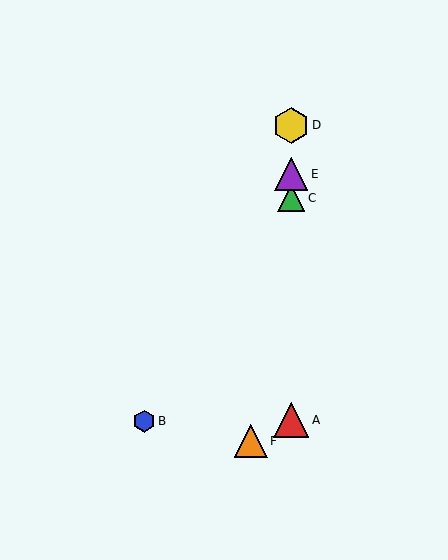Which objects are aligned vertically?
Objects A, C, D, E are aligned vertically.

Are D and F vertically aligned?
No, D is at x≈291 and F is at x≈251.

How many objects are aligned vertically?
4 objects (A, C, D, E) are aligned vertically.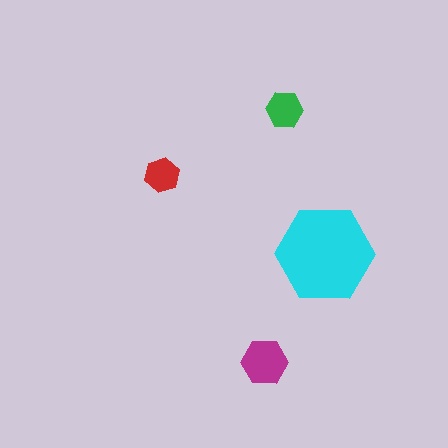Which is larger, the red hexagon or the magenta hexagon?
The magenta one.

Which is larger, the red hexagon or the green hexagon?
The green one.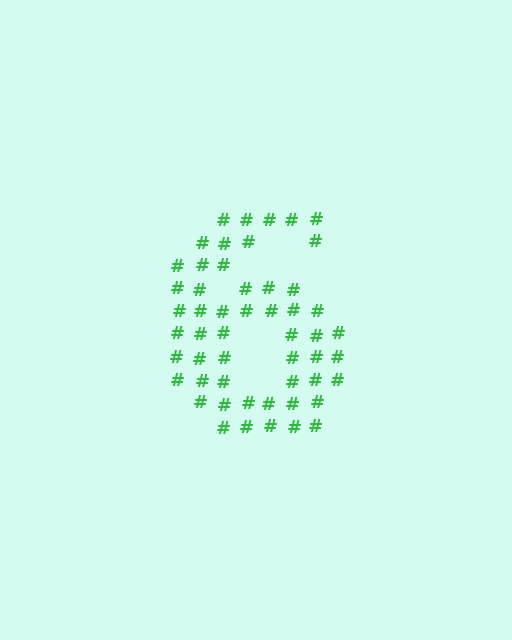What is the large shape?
The large shape is the digit 6.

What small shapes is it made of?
It is made of small hash symbols.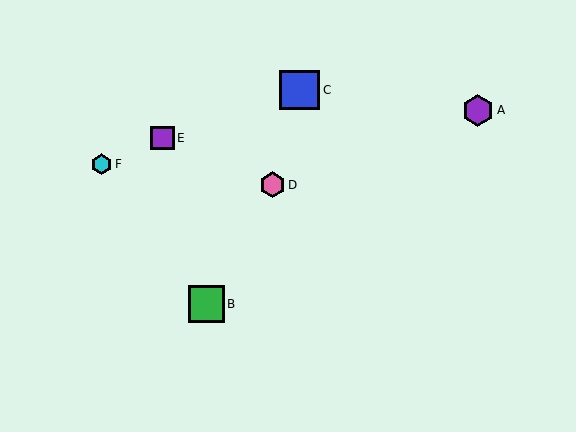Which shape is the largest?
The blue square (labeled C) is the largest.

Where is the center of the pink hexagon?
The center of the pink hexagon is at (272, 185).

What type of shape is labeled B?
Shape B is a green square.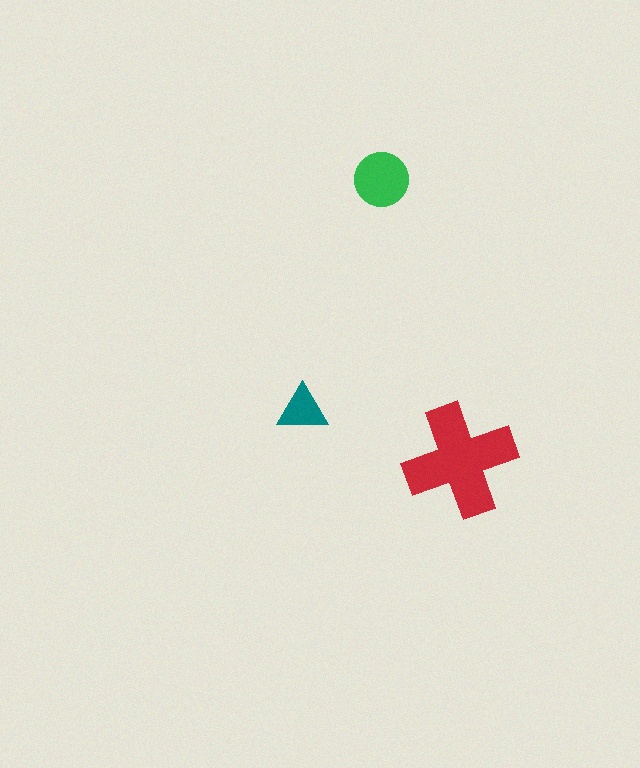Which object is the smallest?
The teal triangle.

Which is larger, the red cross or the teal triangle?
The red cross.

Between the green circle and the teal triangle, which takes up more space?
The green circle.